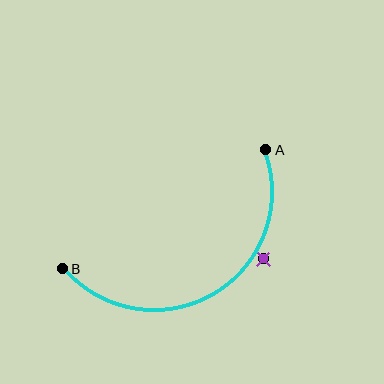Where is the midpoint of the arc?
The arc midpoint is the point on the curve farthest from the straight line joining A and B. It sits below that line.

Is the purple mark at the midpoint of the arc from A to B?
No — the purple mark does not lie on the arc at all. It sits slightly outside the curve.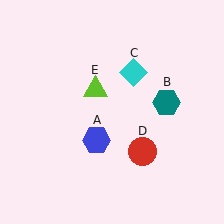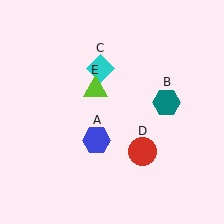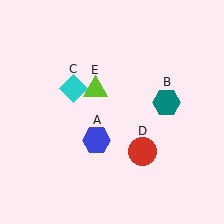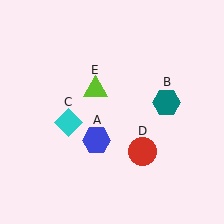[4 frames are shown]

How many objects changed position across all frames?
1 object changed position: cyan diamond (object C).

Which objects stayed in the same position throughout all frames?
Blue hexagon (object A) and teal hexagon (object B) and red circle (object D) and lime triangle (object E) remained stationary.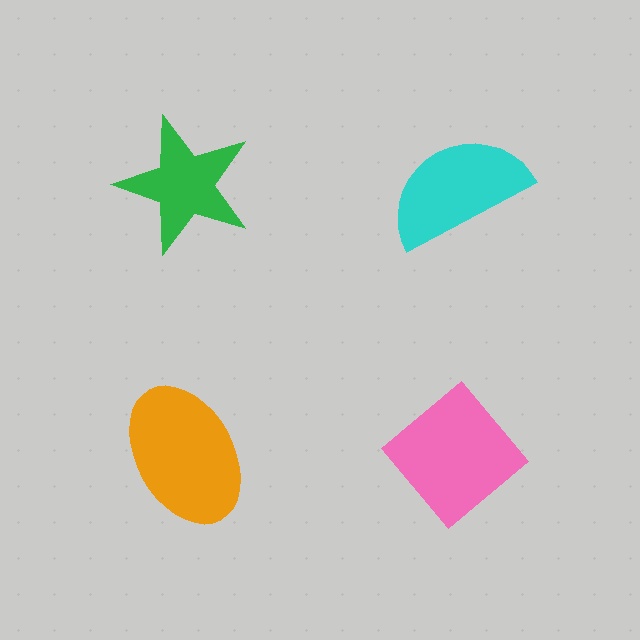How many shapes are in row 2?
2 shapes.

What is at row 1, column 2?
A cyan semicircle.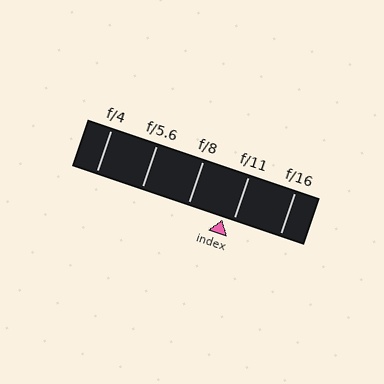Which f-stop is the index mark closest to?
The index mark is closest to f/11.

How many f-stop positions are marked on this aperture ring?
There are 5 f-stop positions marked.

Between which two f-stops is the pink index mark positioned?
The index mark is between f/8 and f/11.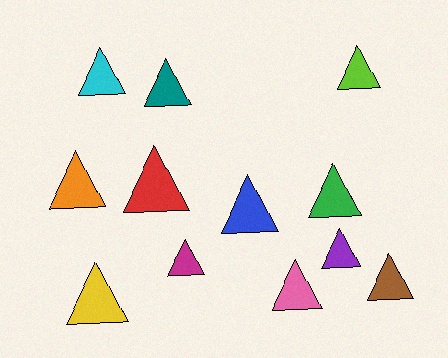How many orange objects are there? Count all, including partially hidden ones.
There is 1 orange object.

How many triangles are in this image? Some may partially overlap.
There are 12 triangles.